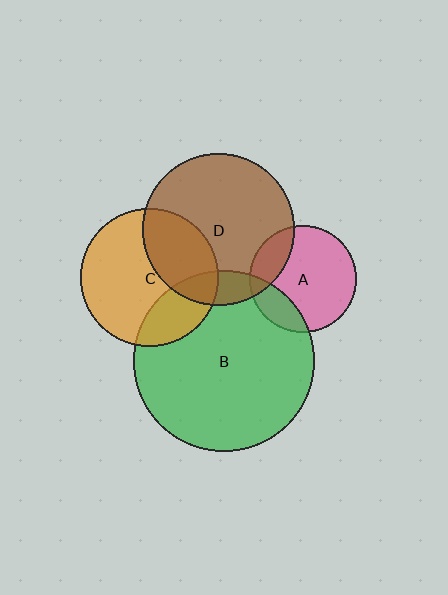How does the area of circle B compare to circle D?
Approximately 1.4 times.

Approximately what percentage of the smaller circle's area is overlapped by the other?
Approximately 25%.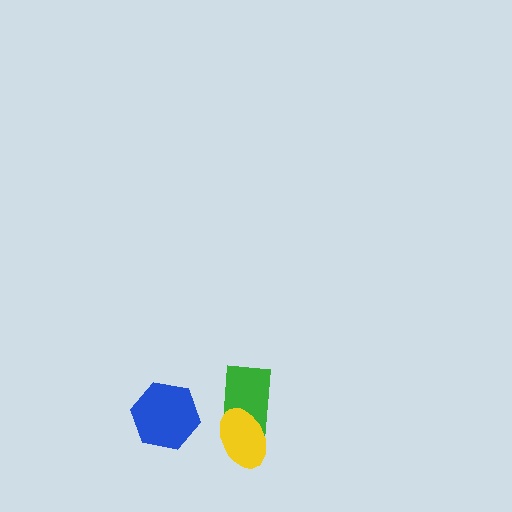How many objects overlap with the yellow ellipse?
1 object overlaps with the yellow ellipse.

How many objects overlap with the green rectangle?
1 object overlaps with the green rectangle.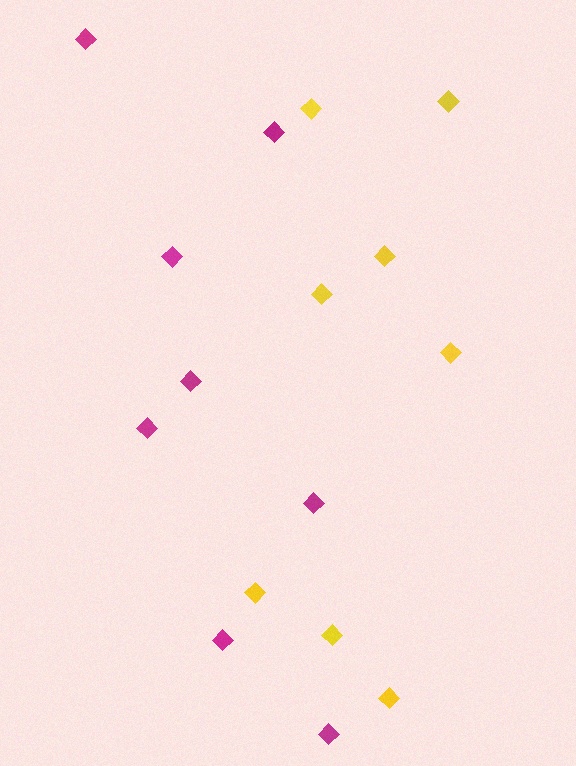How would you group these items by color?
There are 2 groups: one group of magenta diamonds (8) and one group of yellow diamonds (8).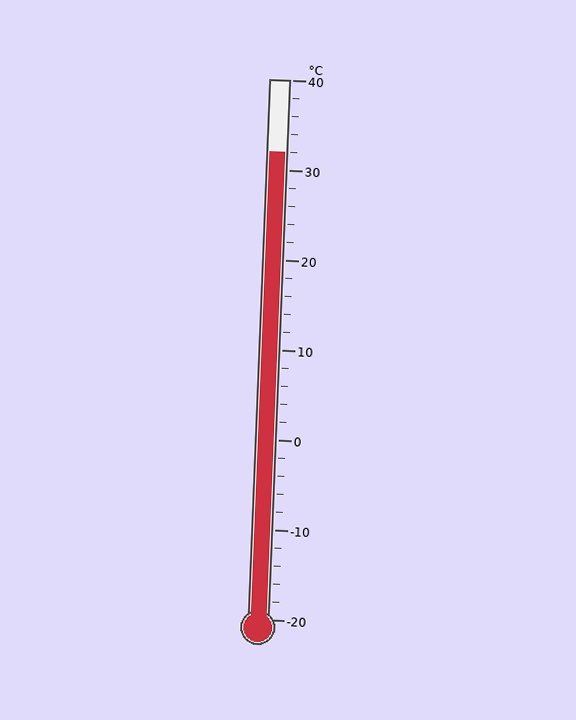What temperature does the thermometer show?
The thermometer shows approximately 32°C.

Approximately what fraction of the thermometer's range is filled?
The thermometer is filled to approximately 85% of its range.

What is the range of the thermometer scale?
The thermometer scale ranges from -20°C to 40°C.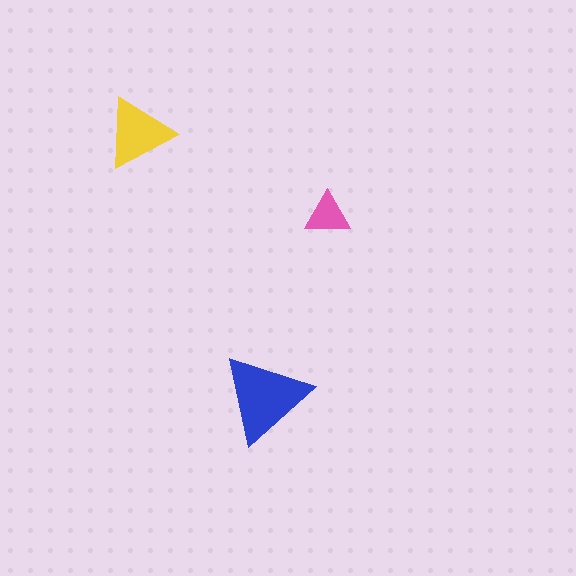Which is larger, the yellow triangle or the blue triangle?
The blue one.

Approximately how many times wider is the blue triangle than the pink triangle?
About 2 times wider.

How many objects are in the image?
There are 3 objects in the image.